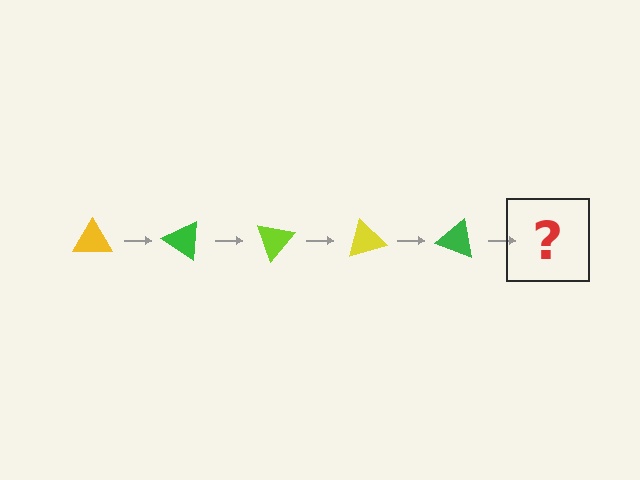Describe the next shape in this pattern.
It should be a lime triangle, rotated 175 degrees from the start.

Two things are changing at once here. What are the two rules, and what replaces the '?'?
The two rules are that it rotates 35 degrees each step and the color cycles through yellow, green, and lime. The '?' should be a lime triangle, rotated 175 degrees from the start.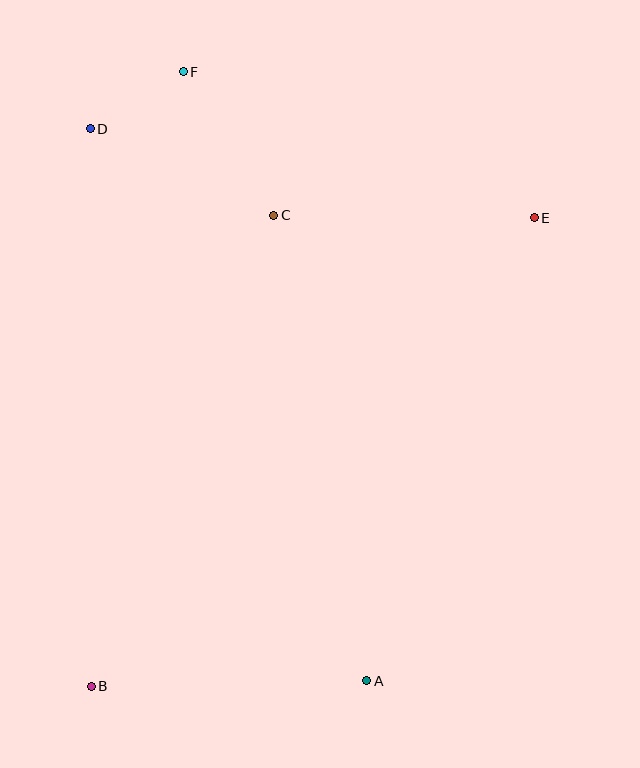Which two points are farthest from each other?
Points B and E are farthest from each other.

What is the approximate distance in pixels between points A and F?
The distance between A and F is approximately 636 pixels.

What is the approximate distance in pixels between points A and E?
The distance between A and E is approximately 492 pixels.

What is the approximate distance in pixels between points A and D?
The distance between A and D is approximately 617 pixels.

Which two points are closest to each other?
Points D and F are closest to each other.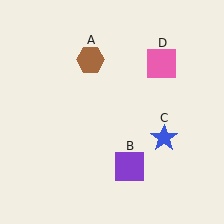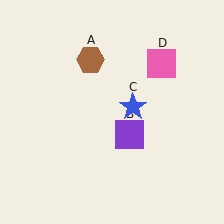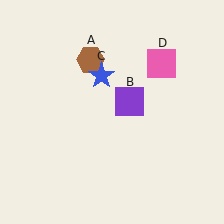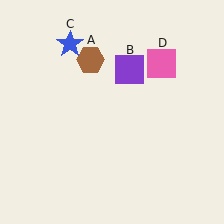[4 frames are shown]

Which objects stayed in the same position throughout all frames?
Brown hexagon (object A) and pink square (object D) remained stationary.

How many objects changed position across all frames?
2 objects changed position: purple square (object B), blue star (object C).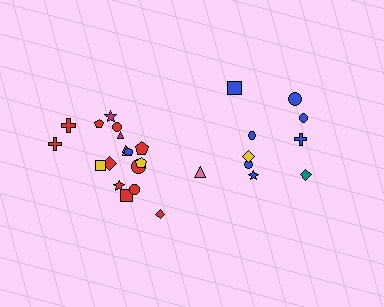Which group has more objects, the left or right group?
The left group.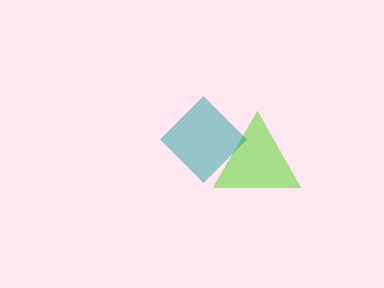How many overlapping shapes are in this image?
There are 2 overlapping shapes in the image.